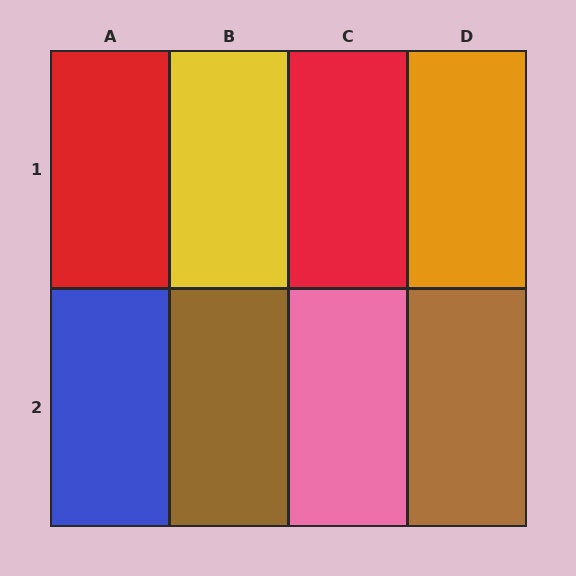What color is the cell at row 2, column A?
Blue.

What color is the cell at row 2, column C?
Pink.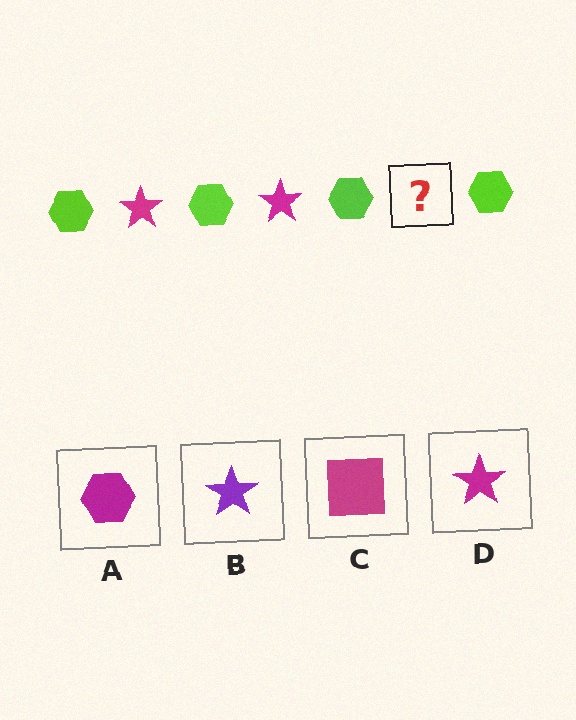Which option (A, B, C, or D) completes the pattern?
D.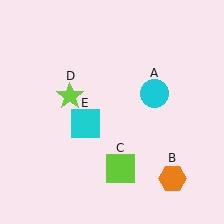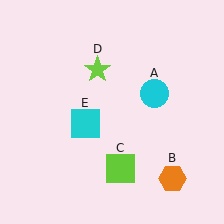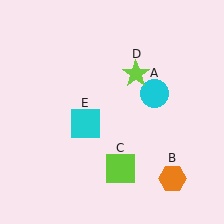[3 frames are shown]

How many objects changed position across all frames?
1 object changed position: lime star (object D).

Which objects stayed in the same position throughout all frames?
Cyan circle (object A) and orange hexagon (object B) and lime square (object C) and cyan square (object E) remained stationary.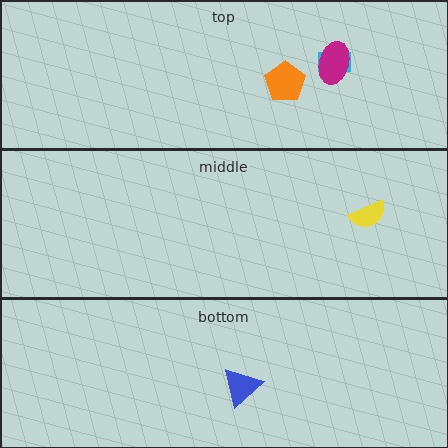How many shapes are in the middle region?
1.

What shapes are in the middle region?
The yellow semicircle.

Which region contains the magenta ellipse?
The top region.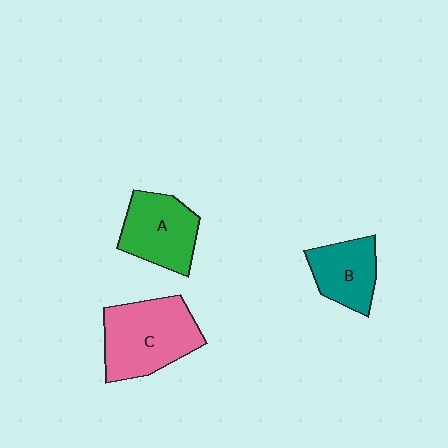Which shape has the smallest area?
Shape B (teal).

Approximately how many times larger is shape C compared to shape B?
Approximately 1.6 times.